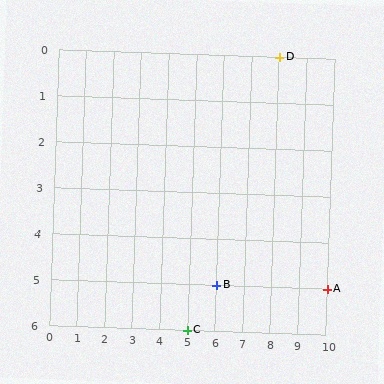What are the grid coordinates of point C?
Point C is at grid coordinates (5, 6).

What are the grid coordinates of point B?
Point B is at grid coordinates (6, 5).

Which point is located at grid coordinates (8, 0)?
Point D is at (8, 0).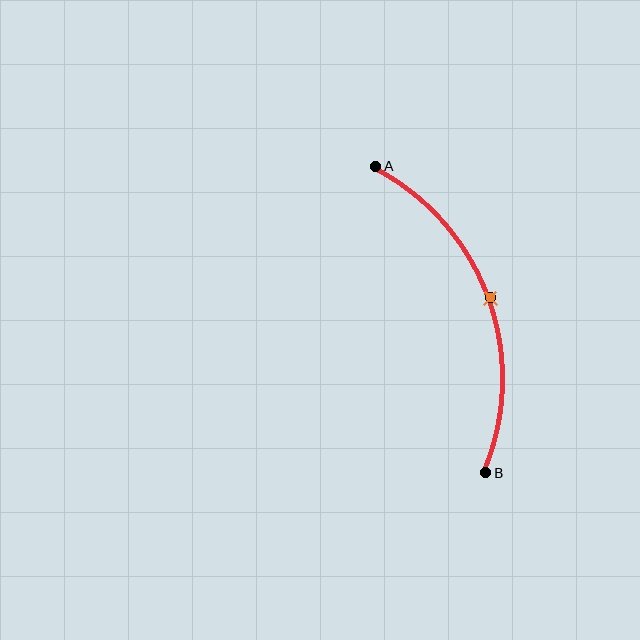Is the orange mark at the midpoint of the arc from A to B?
Yes. The orange mark lies on the arc at equal arc-length from both A and B — it is the arc midpoint.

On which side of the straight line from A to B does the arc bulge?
The arc bulges to the right of the straight line connecting A and B.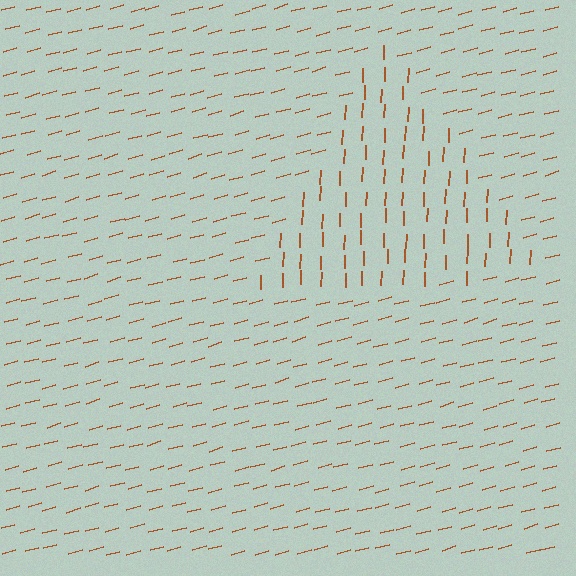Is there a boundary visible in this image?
Yes, there is a texture boundary formed by a change in line orientation.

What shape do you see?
I see a triangle.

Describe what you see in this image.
The image is filled with small brown line segments. A triangle region in the image has lines oriented differently from the surrounding lines, creating a visible texture boundary.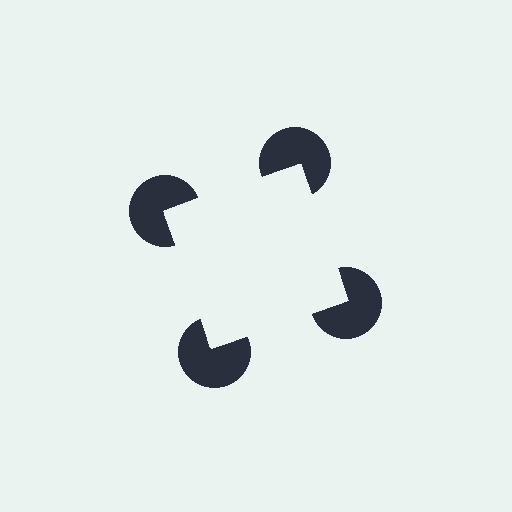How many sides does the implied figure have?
4 sides.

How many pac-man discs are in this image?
There are 4 — one at each vertex of the illusory square.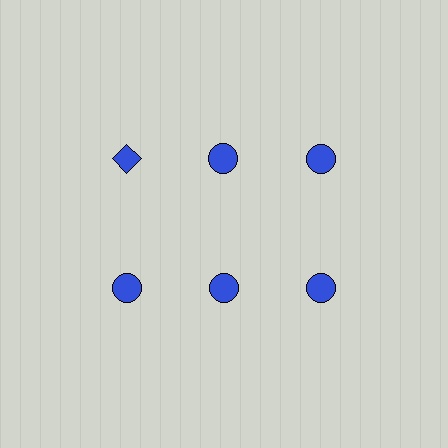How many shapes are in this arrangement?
There are 6 shapes arranged in a grid pattern.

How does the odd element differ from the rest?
It has a different shape: diamond instead of circle.